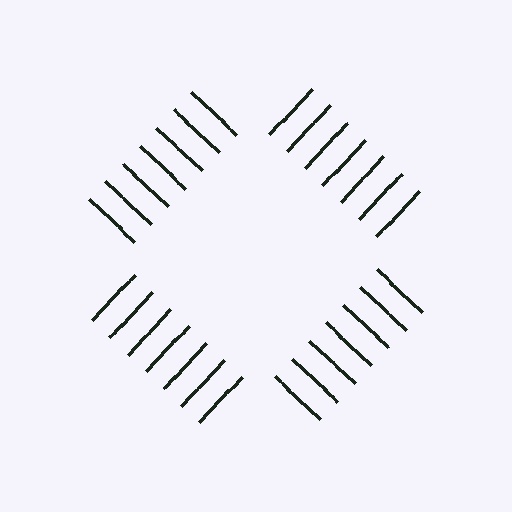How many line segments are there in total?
28 — 7 along each of the 4 edges.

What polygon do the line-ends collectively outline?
An illusory square — the line segments terminate on its edges but no continuous stroke is drawn.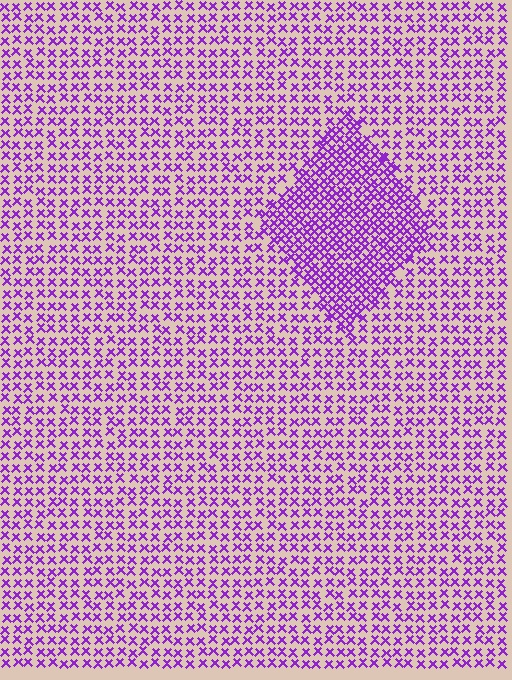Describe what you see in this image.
The image contains small purple elements arranged at two different densities. A diamond-shaped region is visible where the elements are more densely packed than the surrounding area.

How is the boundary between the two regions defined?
The boundary is defined by a change in element density (approximately 1.9x ratio). All elements are the same color, size, and shape.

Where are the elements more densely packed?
The elements are more densely packed inside the diamond boundary.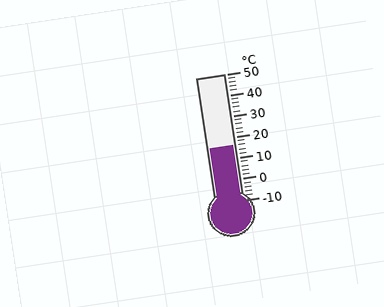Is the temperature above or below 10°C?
The temperature is above 10°C.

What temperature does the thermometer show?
The thermometer shows approximately 16°C.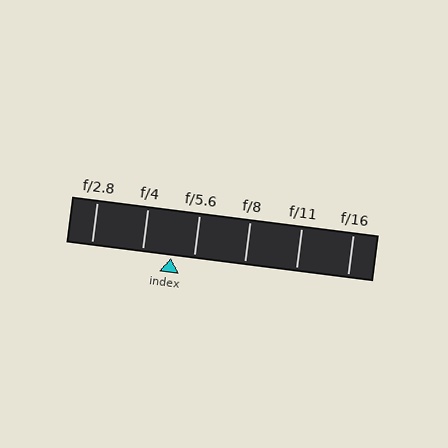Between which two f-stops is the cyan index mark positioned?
The index mark is between f/4 and f/5.6.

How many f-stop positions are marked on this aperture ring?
There are 6 f-stop positions marked.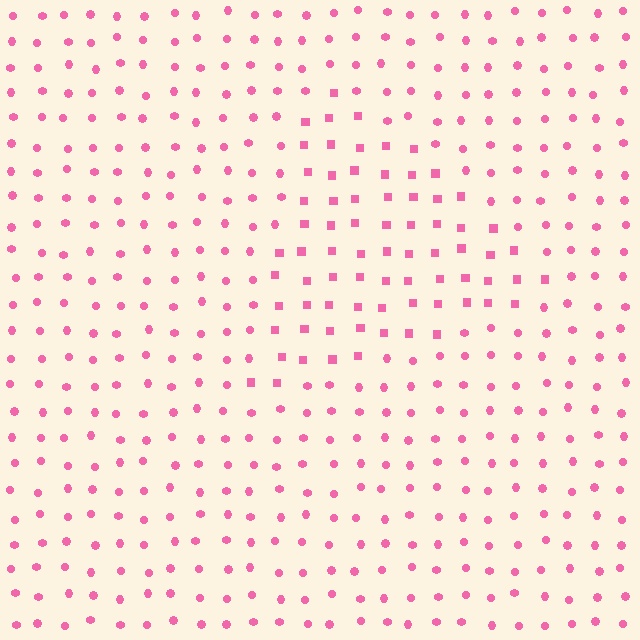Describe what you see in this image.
The image is filled with small pink elements arranged in a uniform grid. A triangle-shaped region contains squares, while the surrounding area contains circles. The boundary is defined purely by the change in element shape.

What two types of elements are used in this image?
The image uses squares inside the triangle region and circles outside it.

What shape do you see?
I see a triangle.